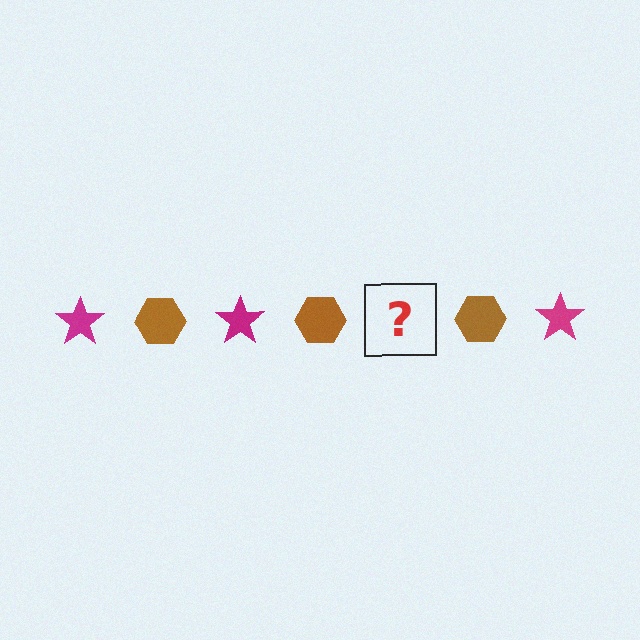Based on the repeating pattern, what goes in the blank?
The blank should be a magenta star.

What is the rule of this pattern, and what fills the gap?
The rule is that the pattern alternates between magenta star and brown hexagon. The gap should be filled with a magenta star.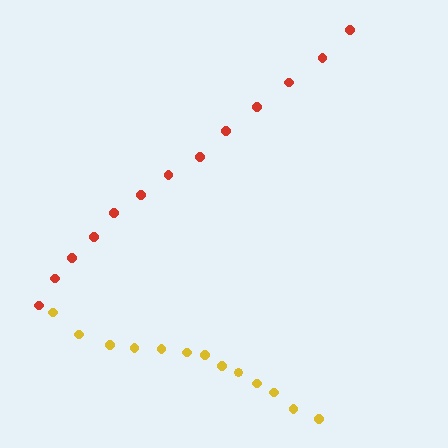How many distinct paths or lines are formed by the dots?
There are 2 distinct paths.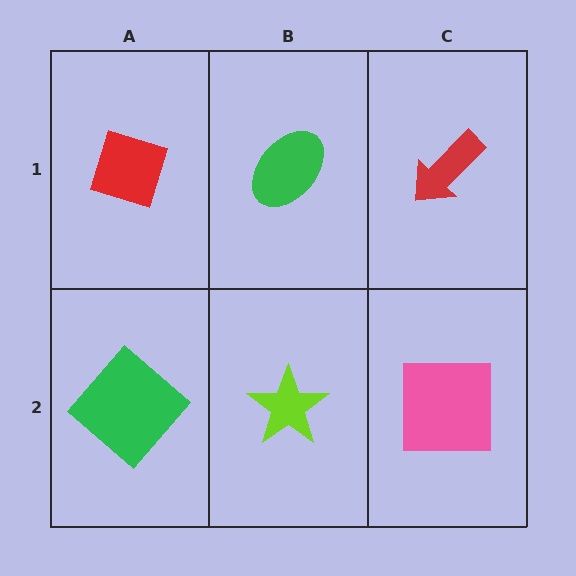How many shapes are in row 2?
3 shapes.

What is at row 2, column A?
A green diamond.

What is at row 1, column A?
A red diamond.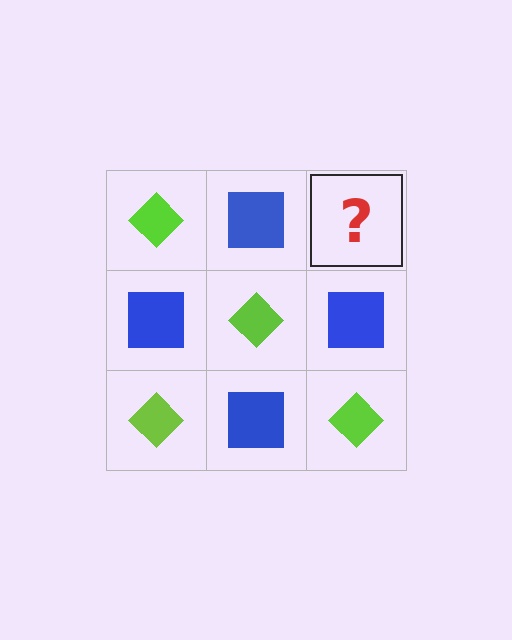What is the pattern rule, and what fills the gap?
The rule is that it alternates lime diamond and blue square in a checkerboard pattern. The gap should be filled with a lime diamond.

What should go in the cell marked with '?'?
The missing cell should contain a lime diamond.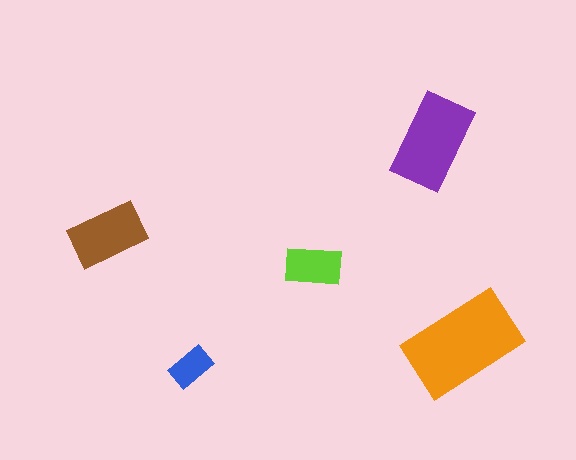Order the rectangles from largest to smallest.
the orange one, the purple one, the brown one, the lime one, the blue one.